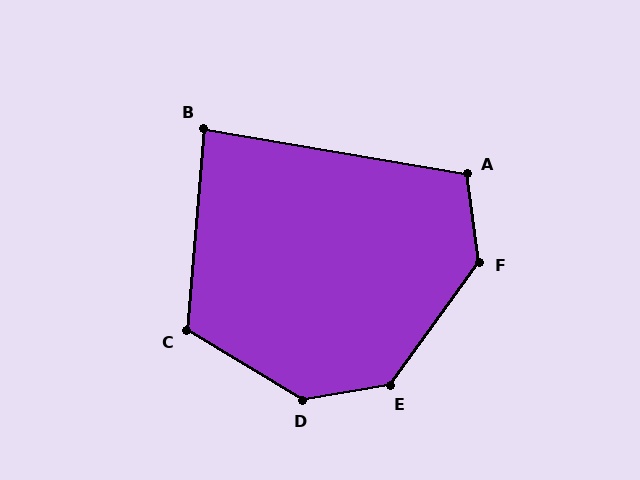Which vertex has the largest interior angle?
D, at approximately 139 degrees.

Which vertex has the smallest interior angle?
B, at approximately 85 degrees.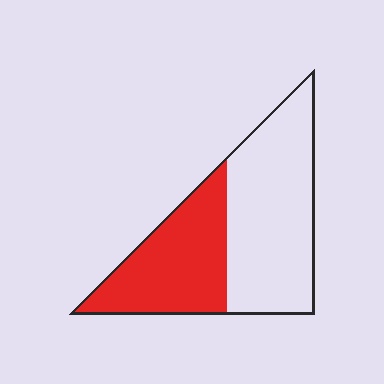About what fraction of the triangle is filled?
About two fifths (2/5).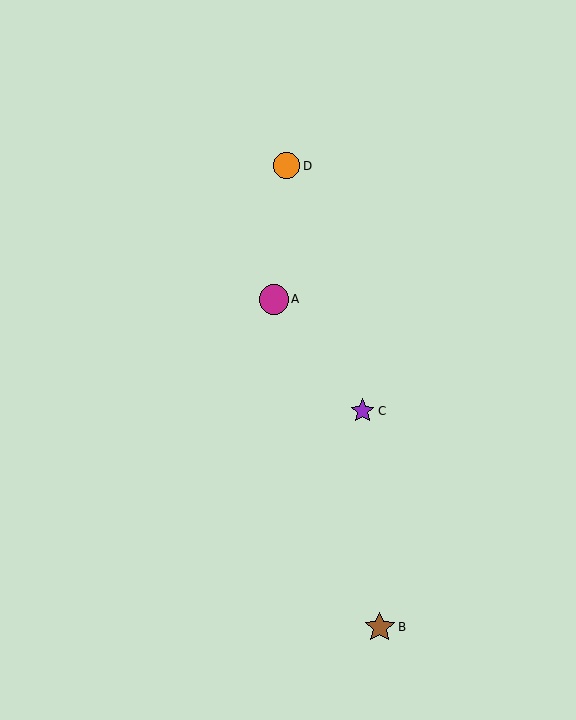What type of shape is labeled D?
Shape D is an orange circle.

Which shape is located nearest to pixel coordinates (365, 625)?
The brown star (labeled B) at (380, 627) is nearest to that location.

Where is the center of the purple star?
The center of the purple star is at (363, 411).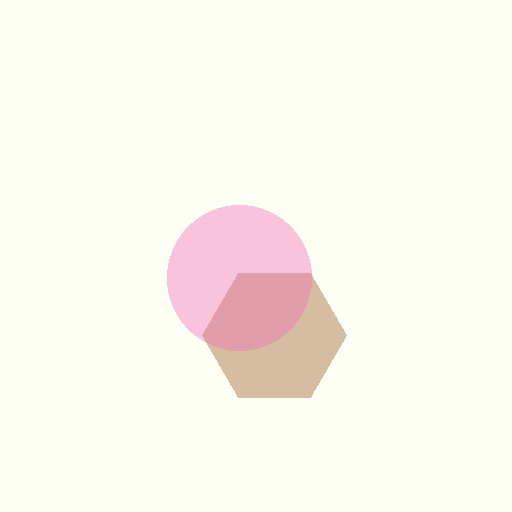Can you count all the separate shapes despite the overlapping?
Yes, there are 2 separate shapes.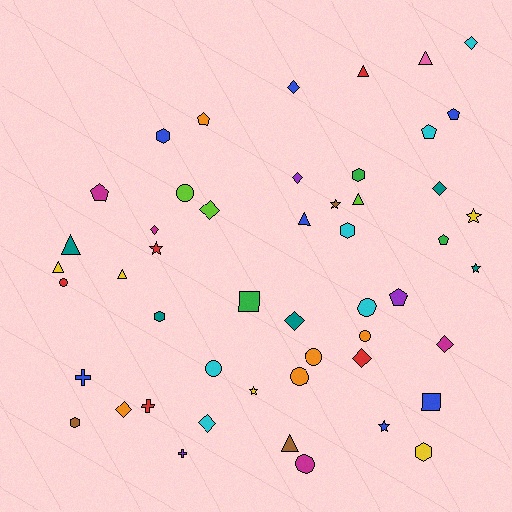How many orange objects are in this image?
There are 5 orange objects.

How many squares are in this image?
There are 2 squares.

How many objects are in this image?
There are 50 objects.